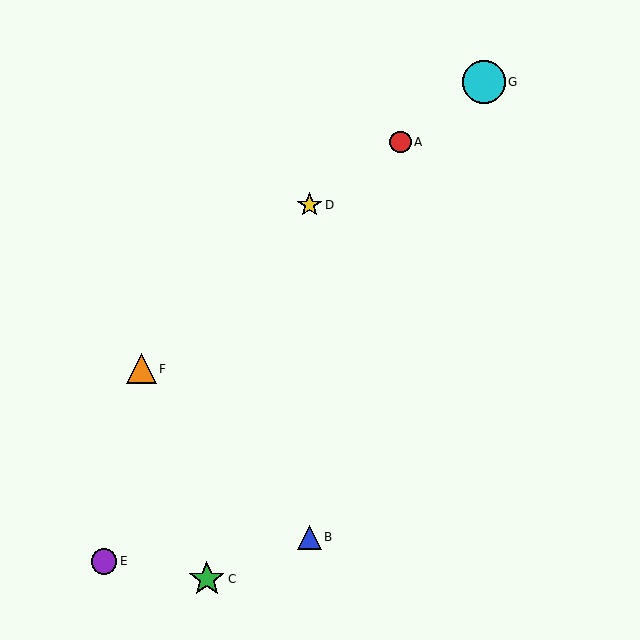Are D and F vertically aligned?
No, D is at x≈309 and F is at x≈141.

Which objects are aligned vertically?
Objects B, D are aligned vertically.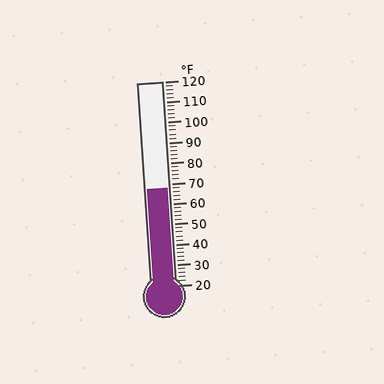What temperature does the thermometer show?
The thermometer shows approximately 68°F.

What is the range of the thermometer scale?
The thermometer scale ranges from 20°F to 120°F.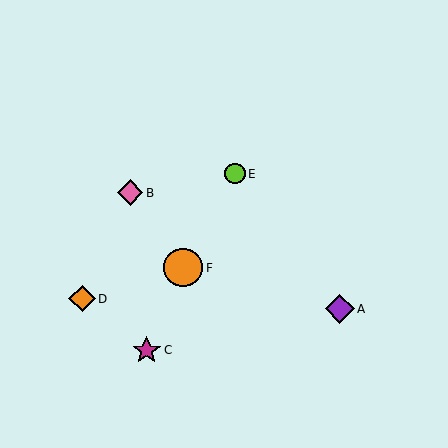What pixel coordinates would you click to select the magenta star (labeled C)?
Click at (147, 350) to select the magenta star C.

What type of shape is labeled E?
Shape E is a lime circle.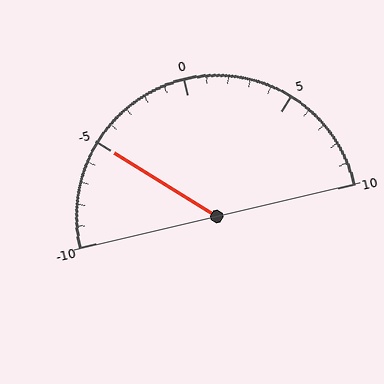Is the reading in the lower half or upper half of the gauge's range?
The reading is in the lower half of the range (-10 to 10).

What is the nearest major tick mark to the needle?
The nearest major tick mark is -5.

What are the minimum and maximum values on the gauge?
The gauge ranges from -10 to 10.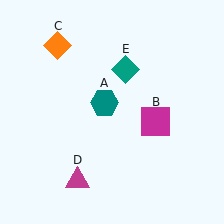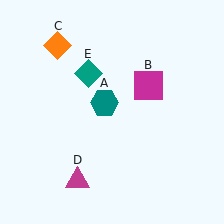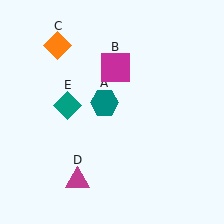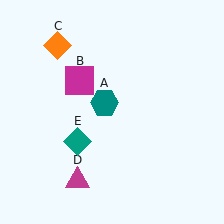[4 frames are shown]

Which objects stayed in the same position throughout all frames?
Teal hexagon (object A) and orange diamond (object C) and magenta triangle (object D) remained stationary.